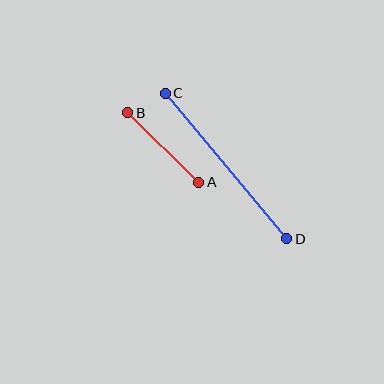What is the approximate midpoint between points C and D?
The midpoint is at approximately (226, 166) pixels.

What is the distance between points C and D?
The distance is approximately 190 pixels.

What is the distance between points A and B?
The distance is approximately 99 pixels.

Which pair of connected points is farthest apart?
Points C and D are farthest apart.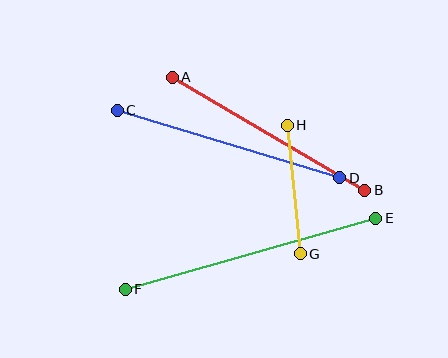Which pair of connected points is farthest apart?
Points E and F are farthest apart.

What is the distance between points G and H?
The distance is approximately 129 pixels.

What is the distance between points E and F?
The distance is approximately 260 pixels.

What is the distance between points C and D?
The distance is approximately 232 pixels.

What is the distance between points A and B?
The distance is approximately 224 pixels.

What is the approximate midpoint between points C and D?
The midpoint is at approximately (228, 144) pixels.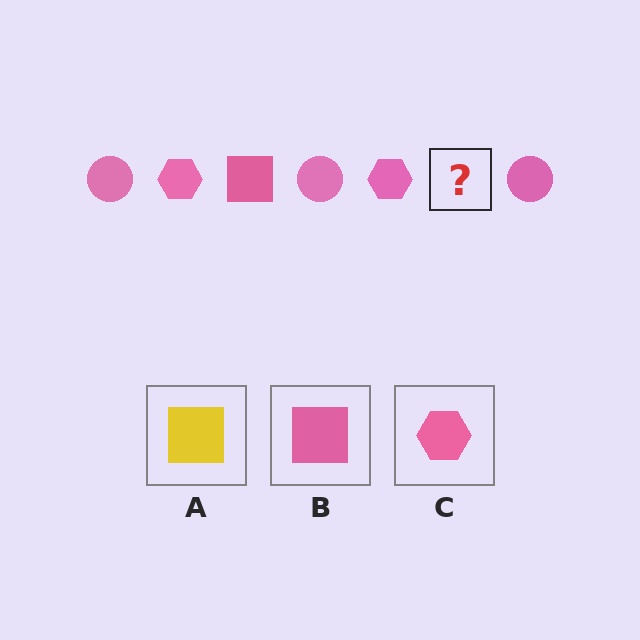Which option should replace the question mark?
Option B.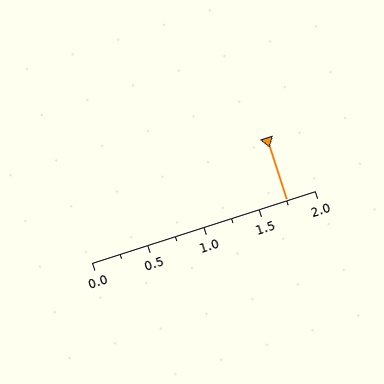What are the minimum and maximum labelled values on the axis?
The axis runs from 0.0 to 2.0.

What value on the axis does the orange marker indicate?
The marker indicates approximately 1.75.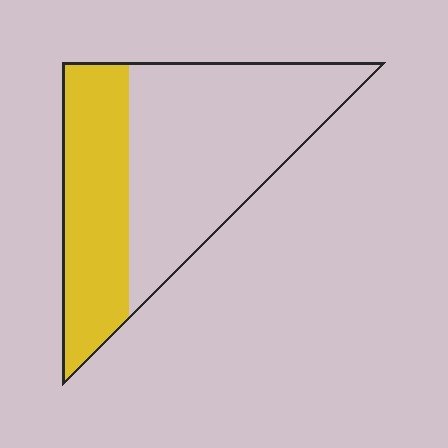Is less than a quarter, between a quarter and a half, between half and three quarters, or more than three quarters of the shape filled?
Between a quarter and a half.